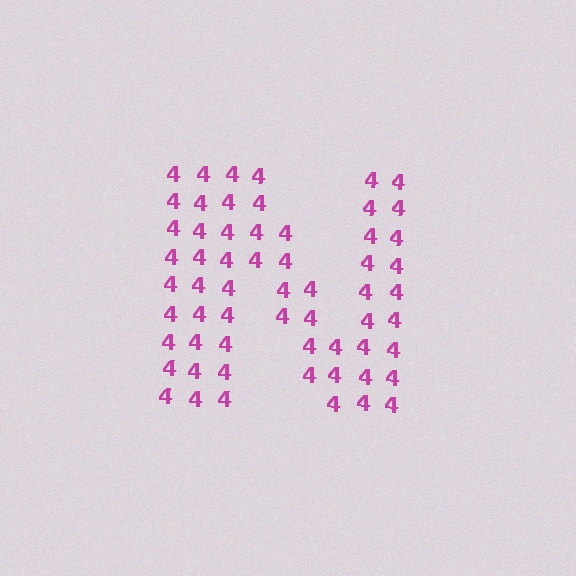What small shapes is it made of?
It is made of small digit 4's.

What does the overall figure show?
The overall figure shows the letter N.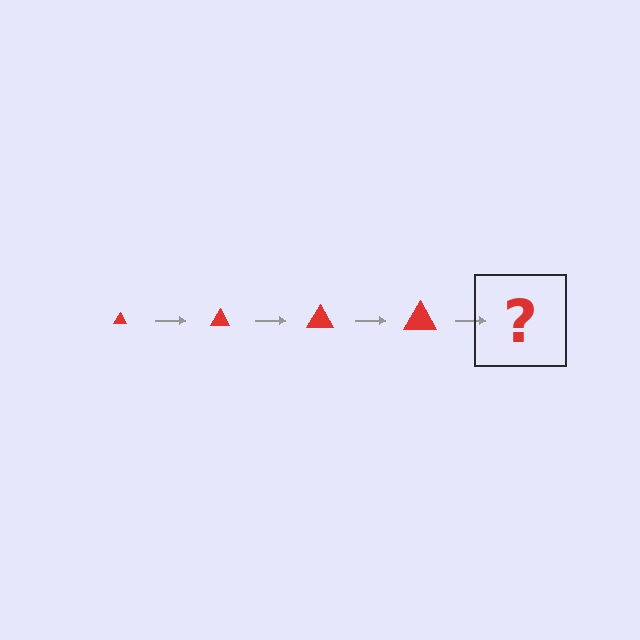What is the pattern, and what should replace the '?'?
The pattern is that the triangle gets progressively larger each step. The '?' should be a red triangle, larger than the previous one.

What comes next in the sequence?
The next element should be a red triangle, larger than the previous one.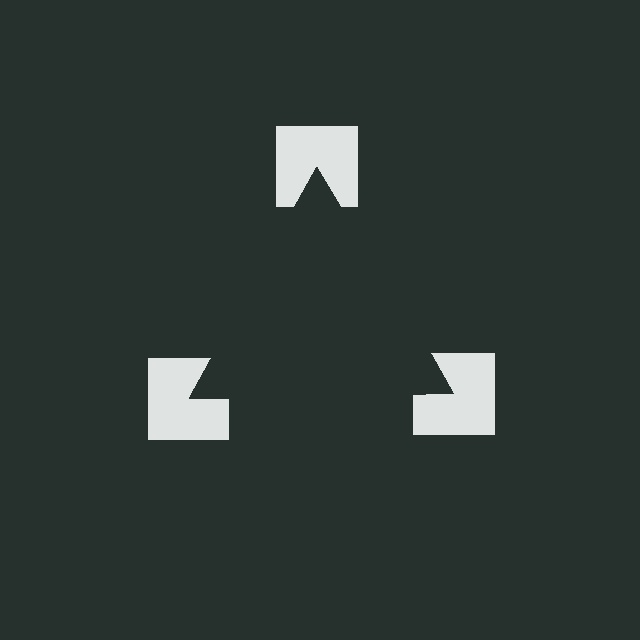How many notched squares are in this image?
There are 3 — one at each vertex of the illusory triangle.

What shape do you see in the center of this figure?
An illusory triangle — its edges are inferred from the aligned wedge cuts in the notched squares, not physically drawn.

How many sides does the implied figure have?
3 sides.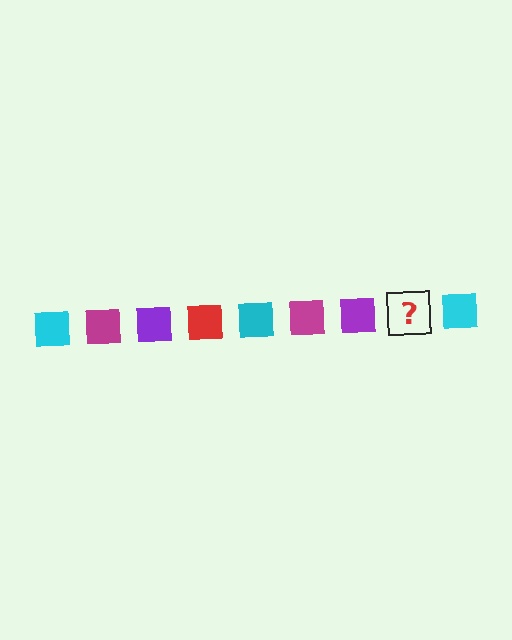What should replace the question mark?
The question mark should be replaced with a red square.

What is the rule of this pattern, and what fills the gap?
The rule is that the pattern cycles through cyan, magenta, purple, red squares. The gap should be filled with a red square.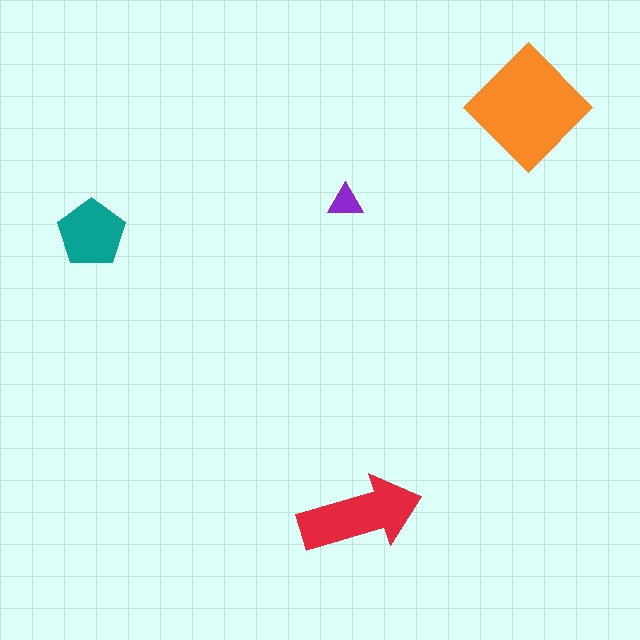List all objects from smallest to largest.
The purple triangle, the teal pentagon, the red arrow, the orange diamond.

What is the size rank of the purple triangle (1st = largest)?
4th.